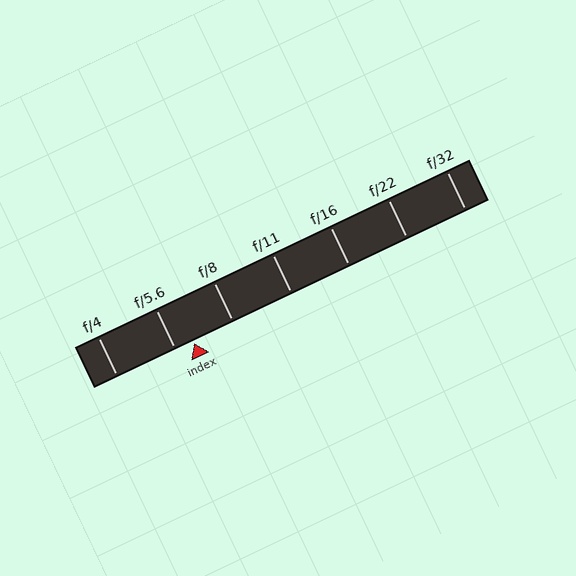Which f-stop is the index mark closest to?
The index mark is closest to f/5.6.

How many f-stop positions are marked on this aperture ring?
There are 7 f-stop positions marked.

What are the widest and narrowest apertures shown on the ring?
The widest aperture shown is f/4 and the narrowest is f/32.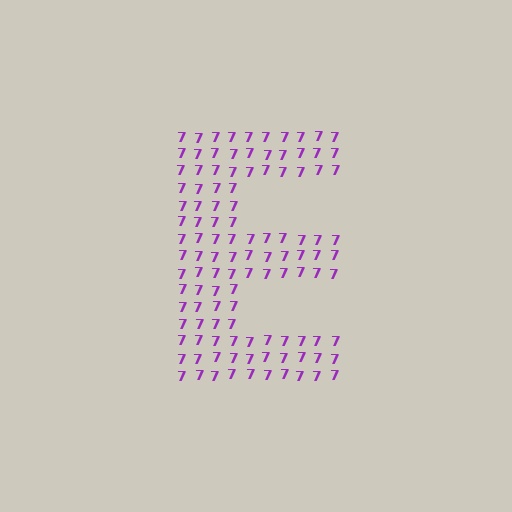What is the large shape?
The large shape is the letter E.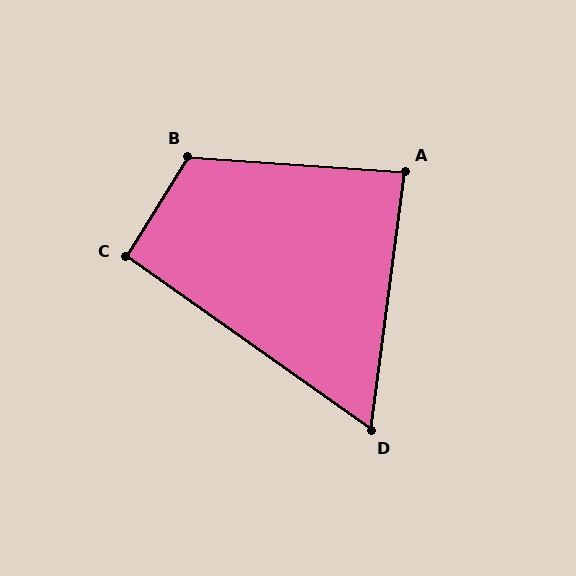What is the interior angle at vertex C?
Approximately 93 degrees (approximately right).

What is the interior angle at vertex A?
Approximately 87 degrees (approximately right).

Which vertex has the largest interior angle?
B, at approximately 118 degrees.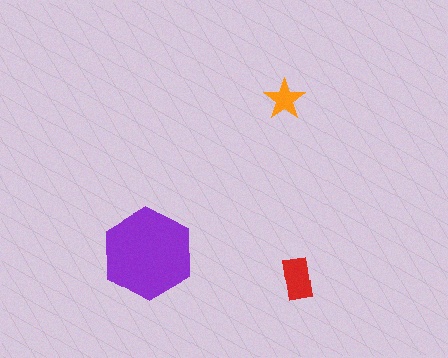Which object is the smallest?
The orange star.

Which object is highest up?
The orange star is topmost.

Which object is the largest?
The purple hexagon.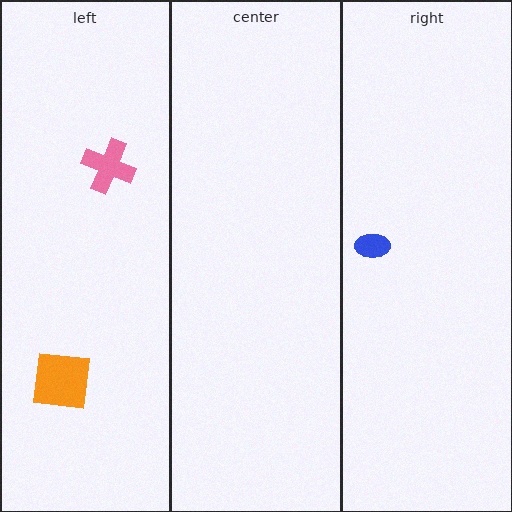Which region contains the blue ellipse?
The right region.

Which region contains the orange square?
The left region.